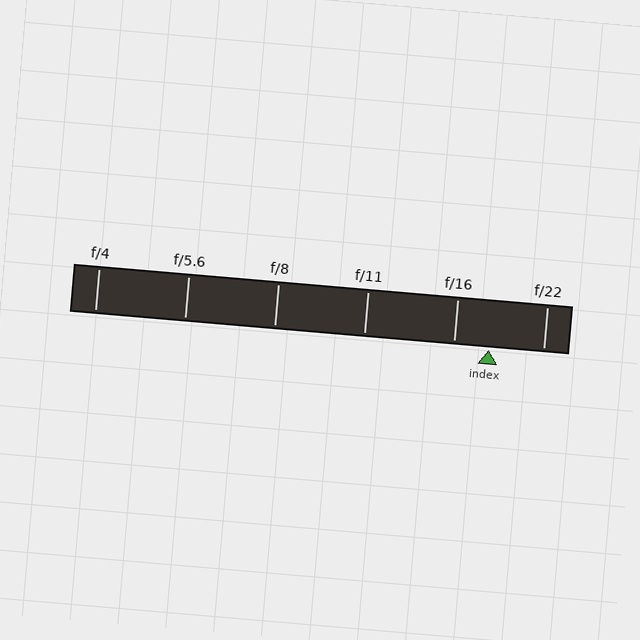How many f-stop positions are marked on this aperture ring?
There are 6 f-stop positions marked.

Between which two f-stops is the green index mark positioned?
The index mark is between f/16 and f/22.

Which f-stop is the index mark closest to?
The index mark is closest to f/16.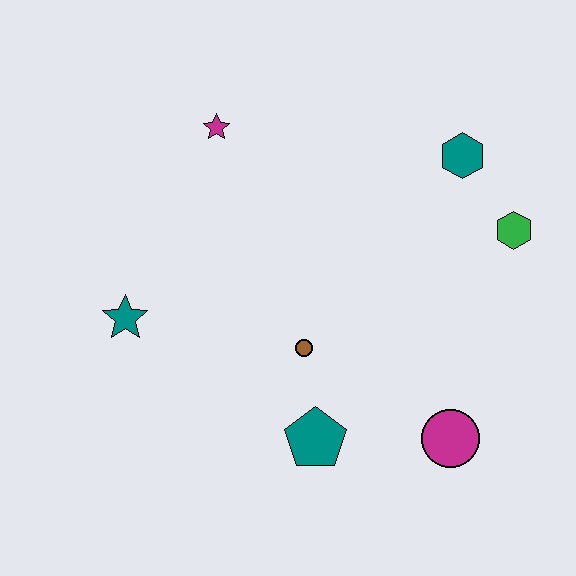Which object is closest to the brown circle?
The teal pentagon is closest to the brown circle.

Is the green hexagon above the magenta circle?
Yes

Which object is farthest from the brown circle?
The teal hexagon is farthest from the brown circle.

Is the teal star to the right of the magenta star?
No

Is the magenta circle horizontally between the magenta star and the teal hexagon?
Yes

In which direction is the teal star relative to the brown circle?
The teal star is to the left of the brown circle.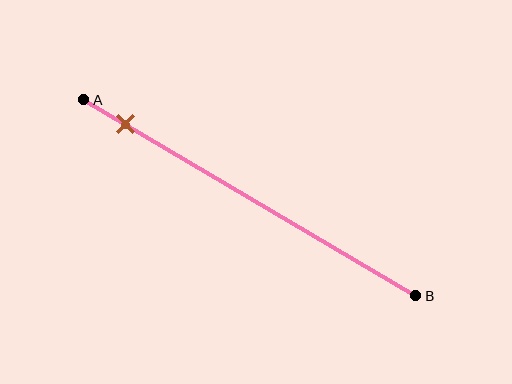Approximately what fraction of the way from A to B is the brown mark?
The brown mark is approximately 15% of the way from A to B.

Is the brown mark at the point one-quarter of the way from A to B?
No, the mark is at about 15% from A, not at the 25% one-quarter point.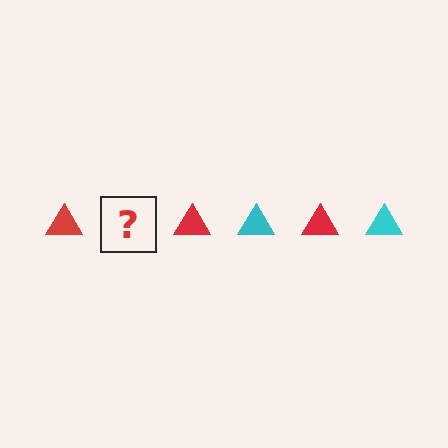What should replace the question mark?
The question mark should be replaced with a cyan triangle.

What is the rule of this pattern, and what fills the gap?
The rule is that the pattern cycles through red, cyan triangles. The gap should be filled with a cyan triangle.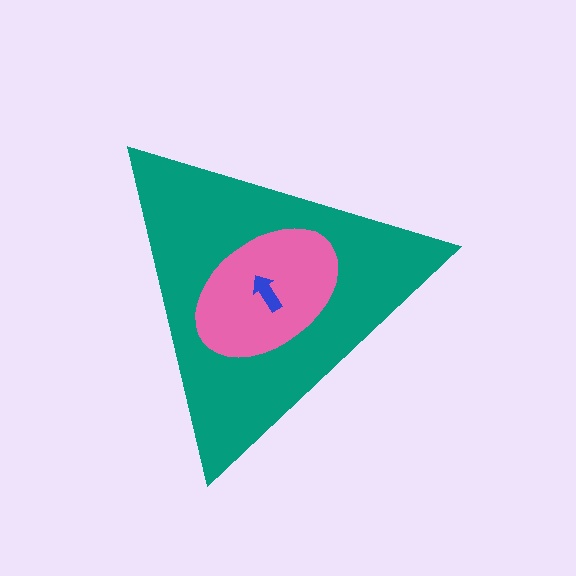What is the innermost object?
The blue arrow.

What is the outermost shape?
The teal triangle.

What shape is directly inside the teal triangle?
The pink ellipse.